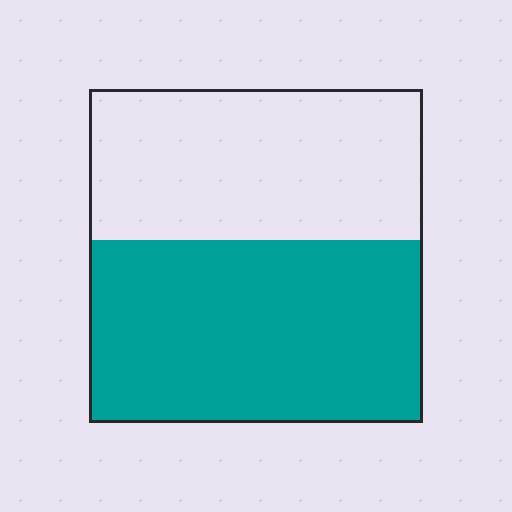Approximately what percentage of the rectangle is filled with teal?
Approximately 55%.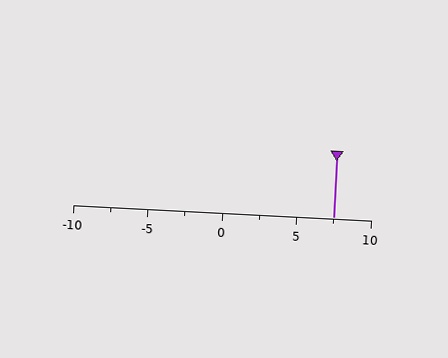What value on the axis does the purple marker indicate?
The marker indicates approximately 7.5.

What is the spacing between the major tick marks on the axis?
The major ticks are spaced 5 apart.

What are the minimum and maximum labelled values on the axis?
The axis runs from -10 to 10.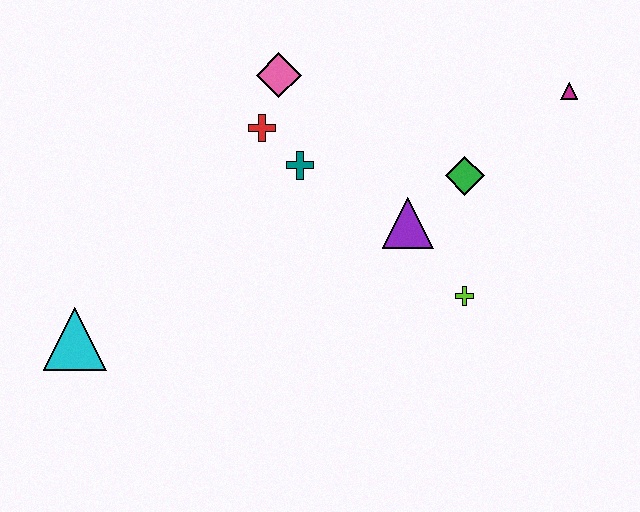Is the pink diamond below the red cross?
No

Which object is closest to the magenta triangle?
The green diamond is closest to the magenta triangle.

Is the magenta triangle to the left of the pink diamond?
No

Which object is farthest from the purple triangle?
The cyan triangle is farthest from the purple triangle.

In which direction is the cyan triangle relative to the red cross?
The cyan triangle is below the red cross.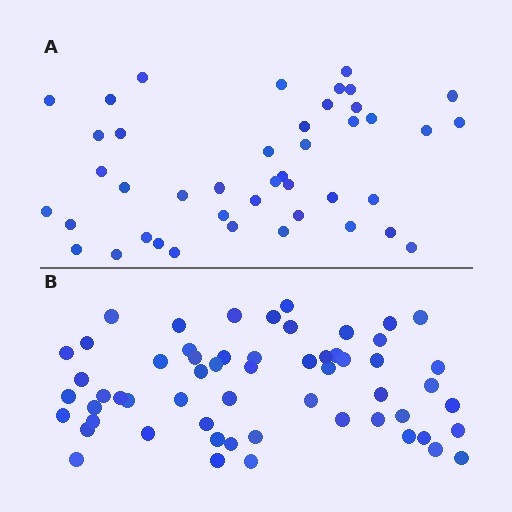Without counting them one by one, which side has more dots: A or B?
Region B (the bottom region) has more dots.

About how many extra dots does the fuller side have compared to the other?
Region B has approximately 15 more dots than region A.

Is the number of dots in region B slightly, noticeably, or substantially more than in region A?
Region B has noticeably more, but not dramatically so. The ratio is roughly 1.3 to 1.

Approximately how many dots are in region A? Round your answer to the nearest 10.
About 40 dots. (The exact count is 43, which rounds to 40.)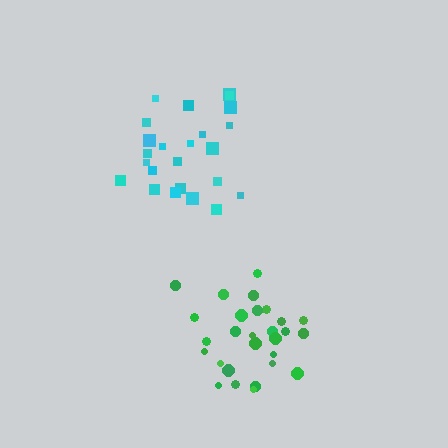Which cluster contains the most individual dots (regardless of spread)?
Green (28).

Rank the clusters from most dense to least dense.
green, cyan.